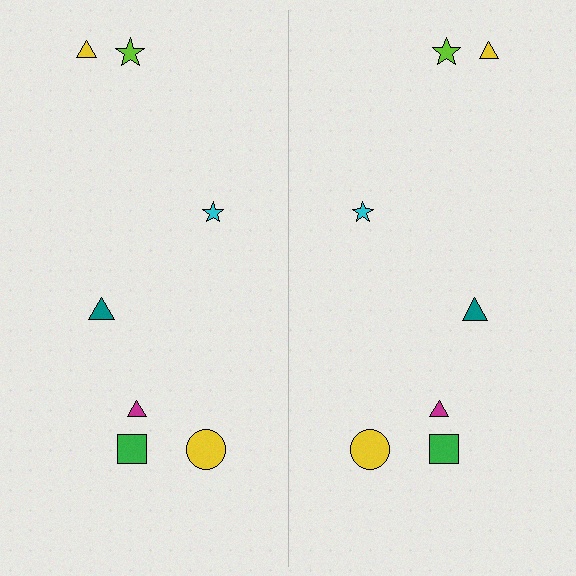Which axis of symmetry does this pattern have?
The pattern has a vertical axis of symmetry running through the center of the image.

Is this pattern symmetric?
Yes, this pattern has bilateral (reflection) symmetry.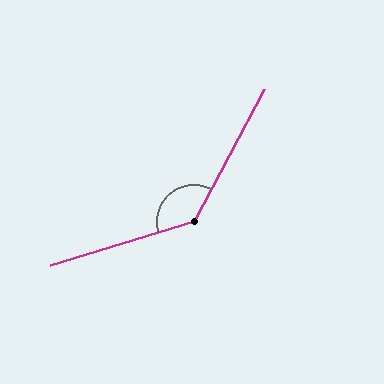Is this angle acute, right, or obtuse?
It is obtuse.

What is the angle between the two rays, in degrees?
Approximately 135 degrees.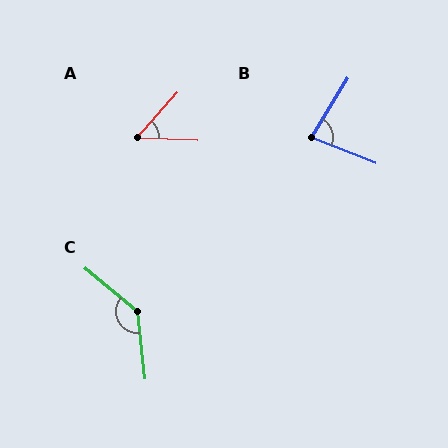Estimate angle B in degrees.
Approximately 80 degrees.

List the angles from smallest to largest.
A (51°), B (80°), C (136°).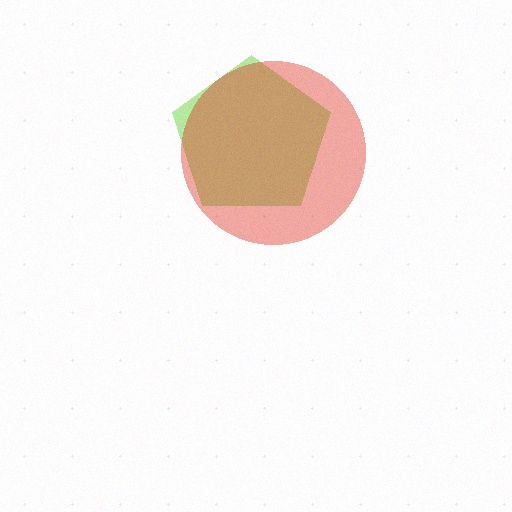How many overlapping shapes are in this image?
There are 2 overlapping shapes in the image.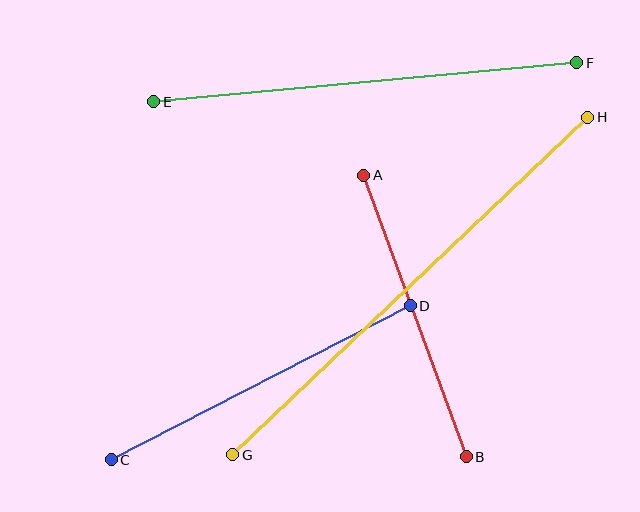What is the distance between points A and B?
The distance is approximately 299 pixels.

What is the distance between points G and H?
The distance is approximately 490 pixels.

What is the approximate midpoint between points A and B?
The midpoint is at approximately (415, 316) pixels.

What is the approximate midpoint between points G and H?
The midpoint is at approximately (410, 286) pixels.